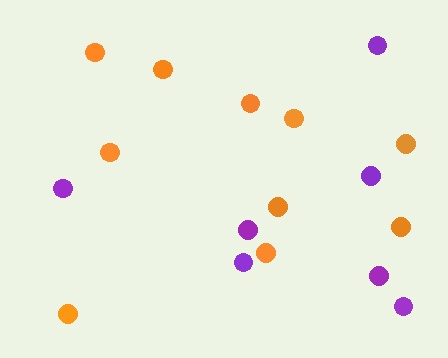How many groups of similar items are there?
There are 2 groups: one group of purple circles (7) and one group of orange circles (10).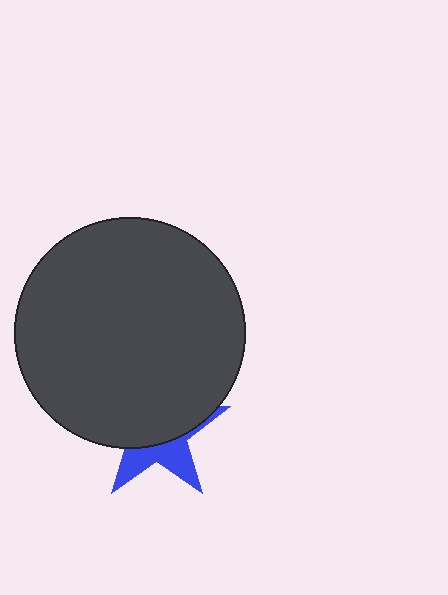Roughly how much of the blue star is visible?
A small part of it is visible (roughly 36%).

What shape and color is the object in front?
The object in front is a dark gray circle.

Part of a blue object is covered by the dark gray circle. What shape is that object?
It is a star.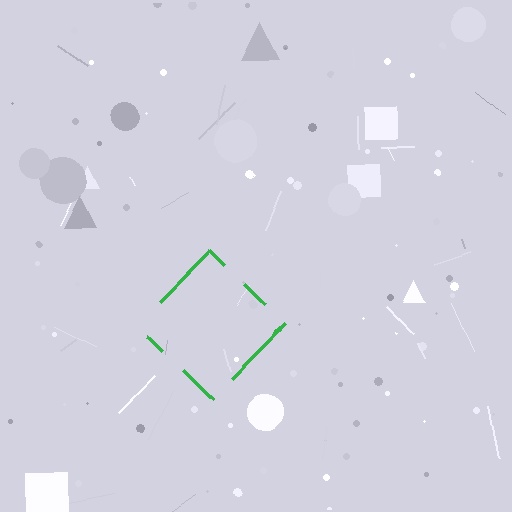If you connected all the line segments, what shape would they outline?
They would outline a diamond.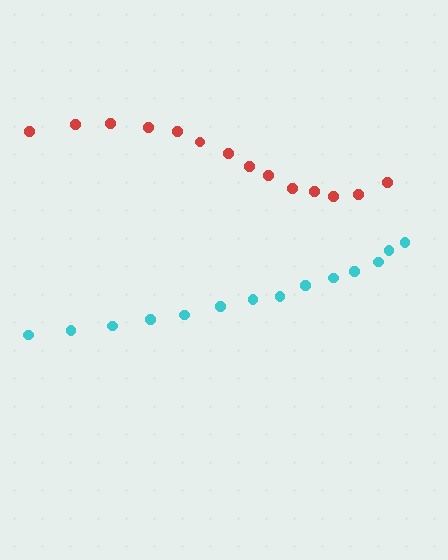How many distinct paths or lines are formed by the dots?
There are 2 distinct paths.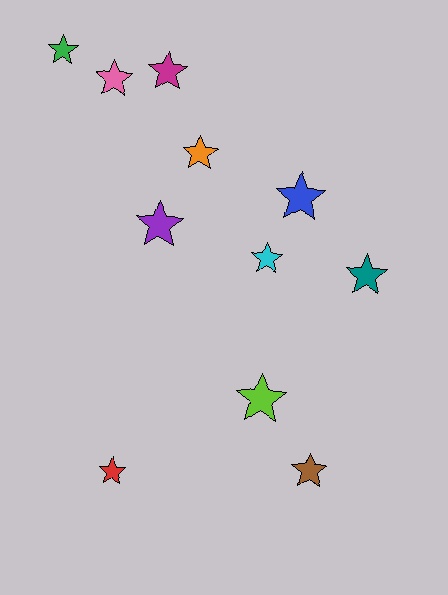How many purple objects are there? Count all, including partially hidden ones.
There is 1 purple object.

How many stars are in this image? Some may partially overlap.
There are 11 stars.